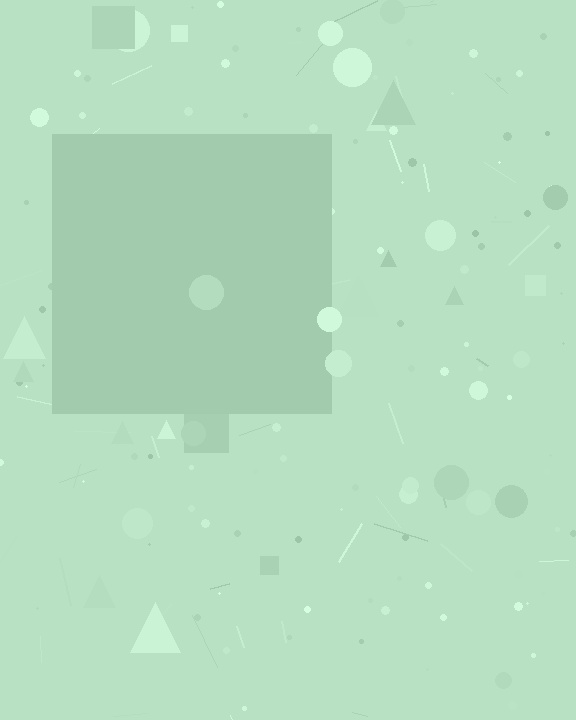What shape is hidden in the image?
A square is hidden in the image.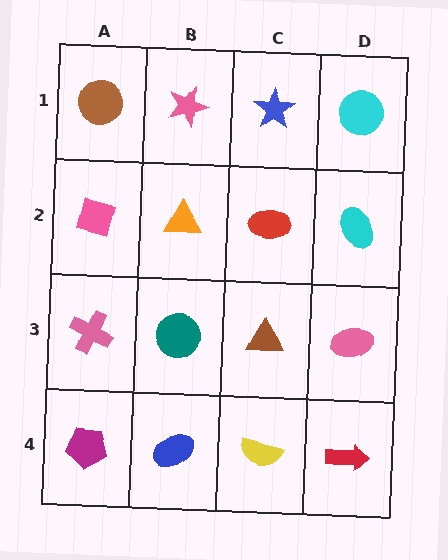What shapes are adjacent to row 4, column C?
A brown triangle (row 3, column C), a blue ellipse (row 4, column B), a red arrow (row 4, column D).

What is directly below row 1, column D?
A cyan ellipse.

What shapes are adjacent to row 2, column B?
A pink star (row 1, column B), a teal circle (row 3, column B), a pink square (row 2, column A), a red ellipse (row 2, column C).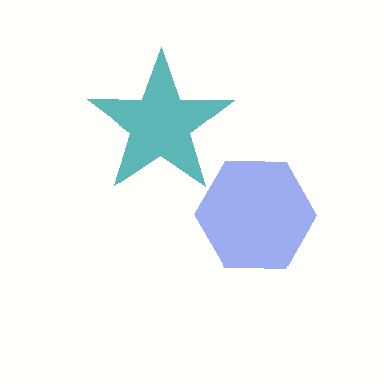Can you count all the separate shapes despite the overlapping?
Yes, there are 2 separate shapes.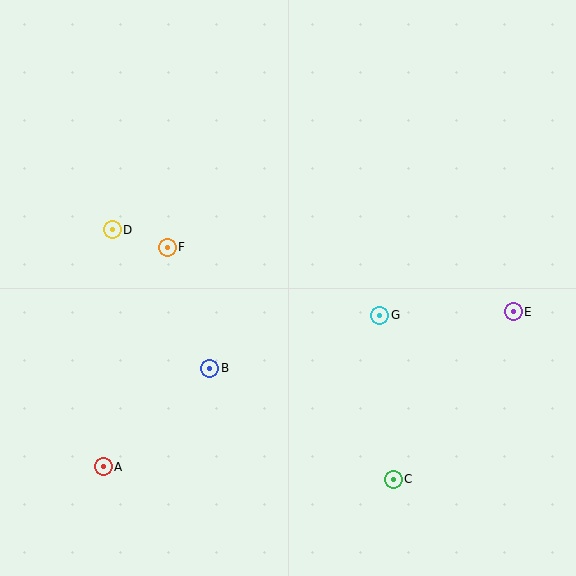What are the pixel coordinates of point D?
Point D is at (112, 230).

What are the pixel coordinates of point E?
Point E is at (513, 312).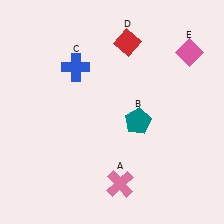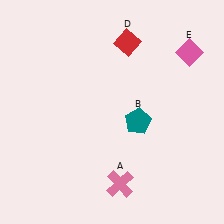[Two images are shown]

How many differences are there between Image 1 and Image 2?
There is 1 difference between the two images.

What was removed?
The blue cross (C) was removed in Image 2.